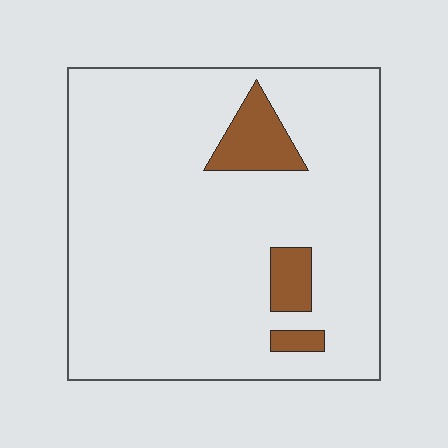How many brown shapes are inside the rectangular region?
3.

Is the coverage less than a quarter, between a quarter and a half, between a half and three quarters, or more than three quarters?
Less than a quarter.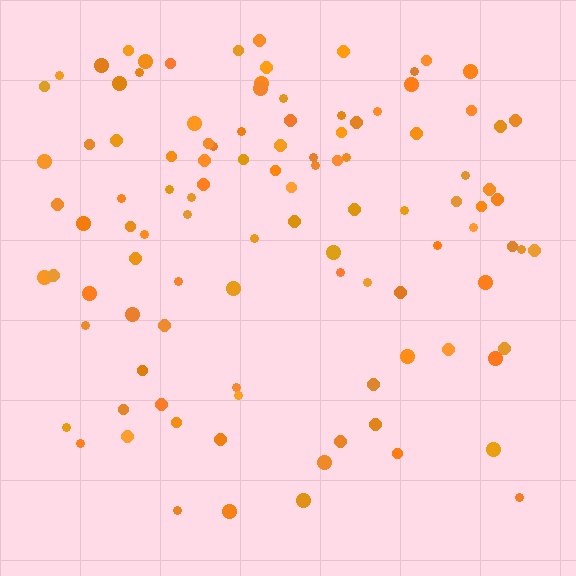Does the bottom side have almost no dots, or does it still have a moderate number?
Still a moderate number, just noticeably fewer than the top.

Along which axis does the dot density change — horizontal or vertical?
Vertical.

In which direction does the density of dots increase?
From bottom to top, with the top side densest.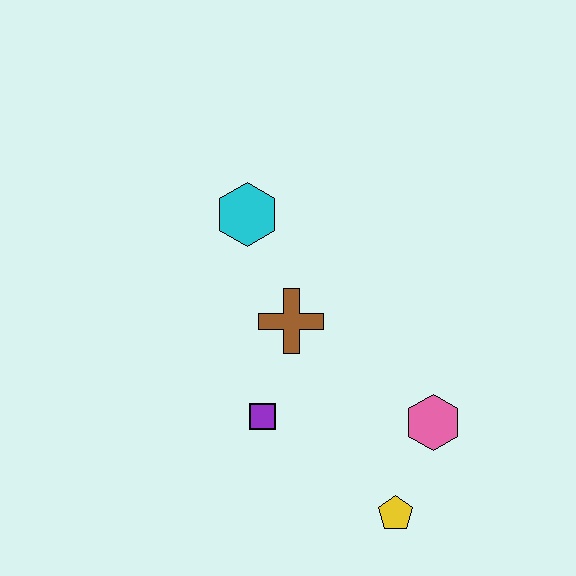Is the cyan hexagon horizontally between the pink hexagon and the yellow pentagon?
No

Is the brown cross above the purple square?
Yes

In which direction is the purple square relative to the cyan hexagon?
The purple square is below the cyan hexagon.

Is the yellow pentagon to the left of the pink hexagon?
Yes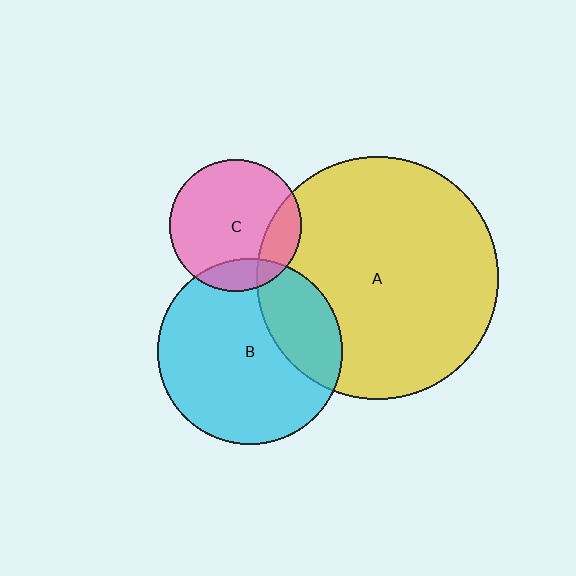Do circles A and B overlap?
Yes.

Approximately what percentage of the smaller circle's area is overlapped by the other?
Approximately 25%.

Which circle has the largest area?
Circle A (yellow).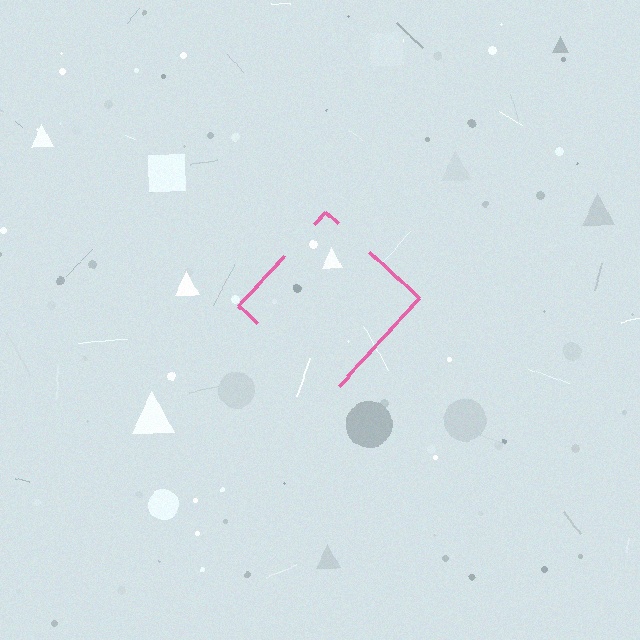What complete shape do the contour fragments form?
The contour fragments form a diamond.